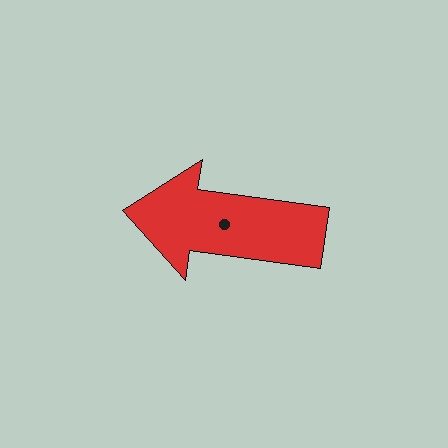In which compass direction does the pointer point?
West.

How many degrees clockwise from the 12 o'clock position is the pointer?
Approximately 278 degrees.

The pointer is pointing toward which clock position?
Roughly 9 o'clock.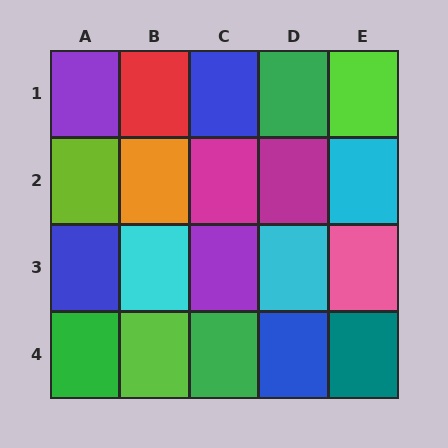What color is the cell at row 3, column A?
Blue.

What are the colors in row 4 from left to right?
Green, lime, green, blue, teal.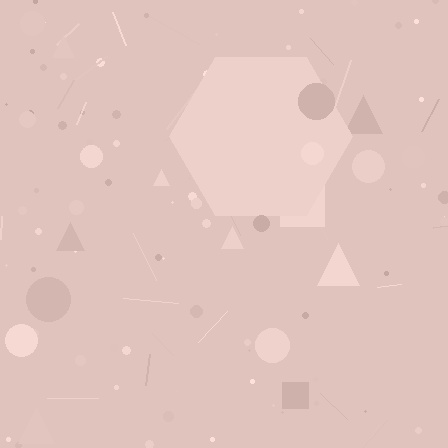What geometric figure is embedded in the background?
A hexagon is embedded in the background.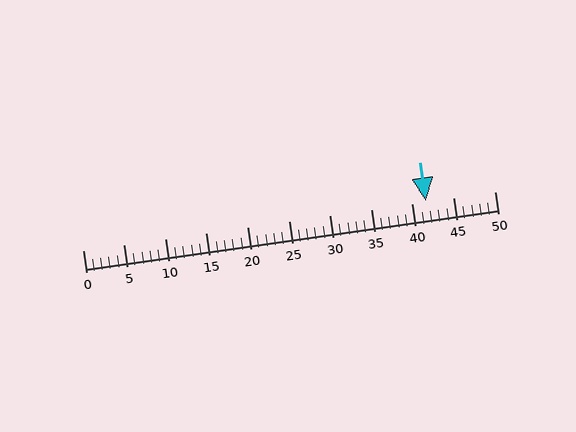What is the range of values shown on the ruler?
The ruler shows values from 0 to 50.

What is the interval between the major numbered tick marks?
The major tick marks are spaced 5 units apart.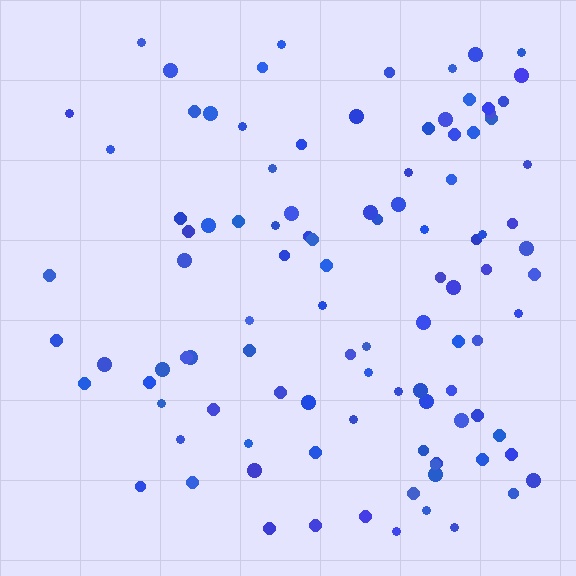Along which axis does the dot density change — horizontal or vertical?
Horizontal.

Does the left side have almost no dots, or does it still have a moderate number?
Still a moderate number, just noticeably fewer than the right.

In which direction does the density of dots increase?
From left to right, with the right side densest.